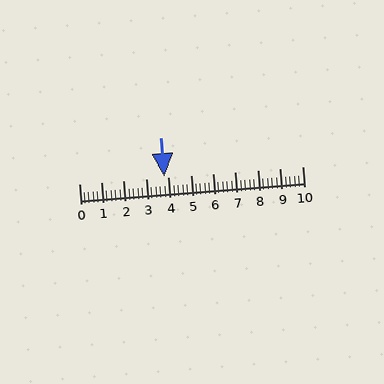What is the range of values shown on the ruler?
The ruler shows values from 0 to 10.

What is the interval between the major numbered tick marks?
The major tick marks are spaced 1 units apart.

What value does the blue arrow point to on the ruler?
The blue arrow points to approximately 3.8.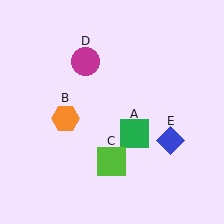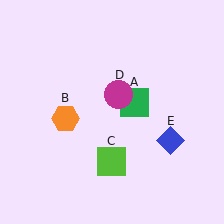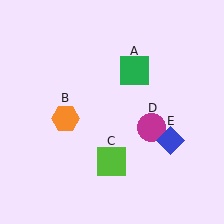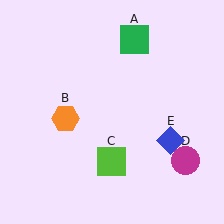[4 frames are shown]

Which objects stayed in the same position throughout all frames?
Orange hexagon (object B) and lime square (object C) and blue diamond (object E) remained stationary.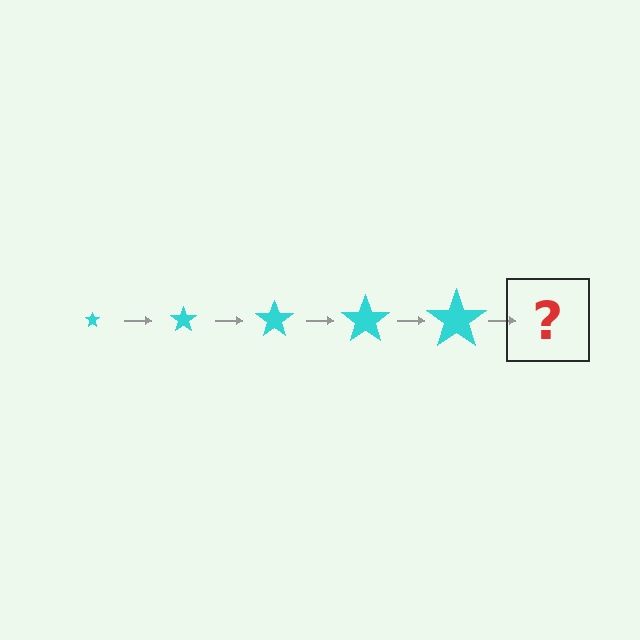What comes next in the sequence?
The next element should be a cyan star, larger than the previous one.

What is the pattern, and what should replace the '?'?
The pattern is that the star gets progressively larger each step. The '?' should be a cyan star, larger than the previous one.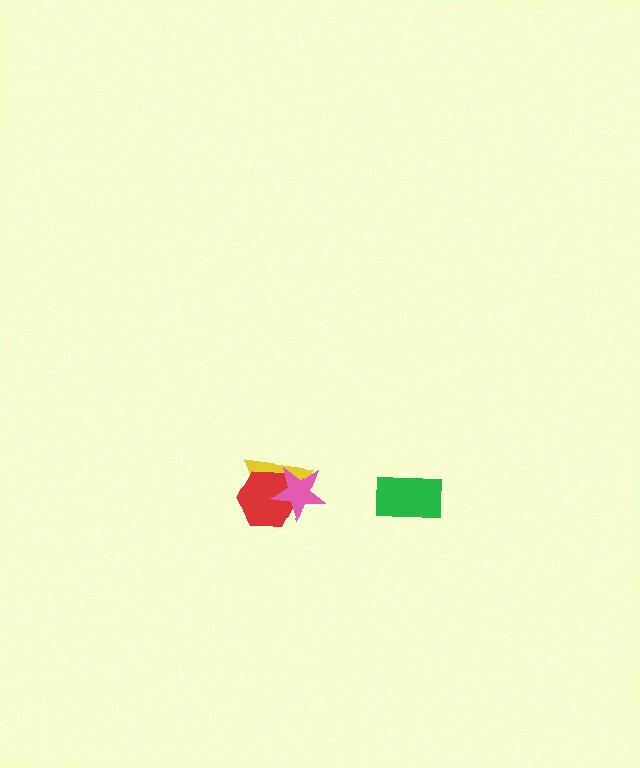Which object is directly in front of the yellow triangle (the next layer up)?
The red hexagon is directly in front of the yellow triangle.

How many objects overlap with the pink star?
2 objects overlap with the pink star.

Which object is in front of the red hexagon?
The pink star is in front of the red hexagon.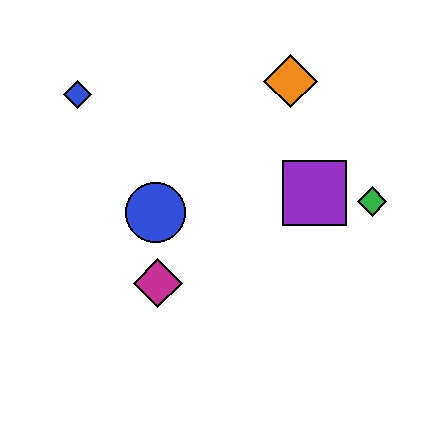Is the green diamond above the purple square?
No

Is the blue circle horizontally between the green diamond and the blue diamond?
Yes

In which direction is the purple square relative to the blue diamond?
The purple square is to the right of the blue diamond.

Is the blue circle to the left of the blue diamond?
No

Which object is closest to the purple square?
The green diamond is closest to the purple square.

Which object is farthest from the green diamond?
The blue diamond is farthest from the green diamond.